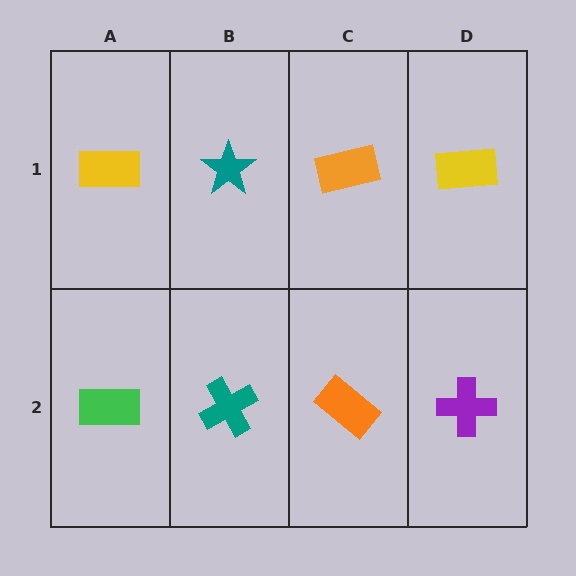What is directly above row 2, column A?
A yellow rectangle.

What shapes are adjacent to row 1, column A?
A green rectangle (row 2, column A), a teal star (row 1, column B).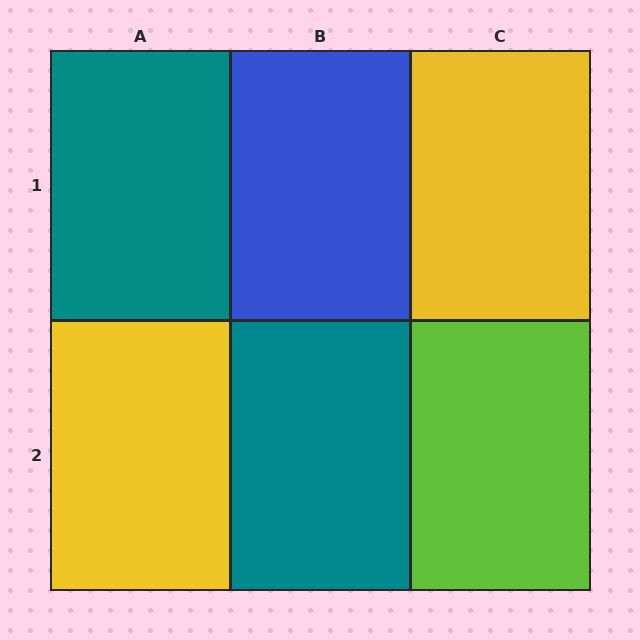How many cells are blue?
1 cell is blue.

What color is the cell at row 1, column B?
Blue.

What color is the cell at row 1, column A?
Teal.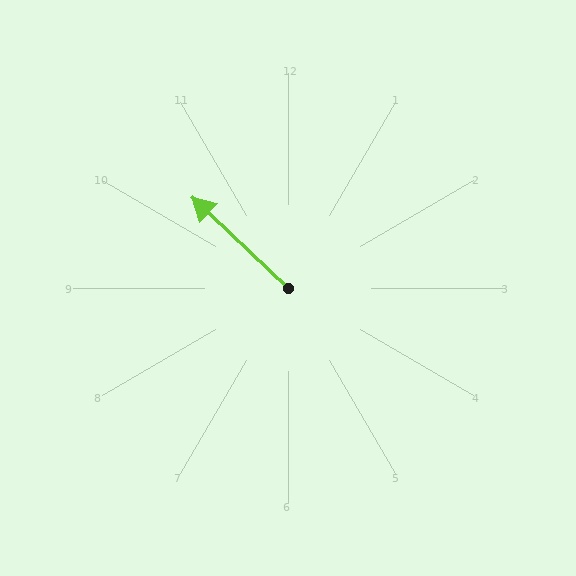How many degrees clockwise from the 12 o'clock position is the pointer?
Approximately 313 degrees.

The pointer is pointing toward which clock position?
Roughly 10 o'clock.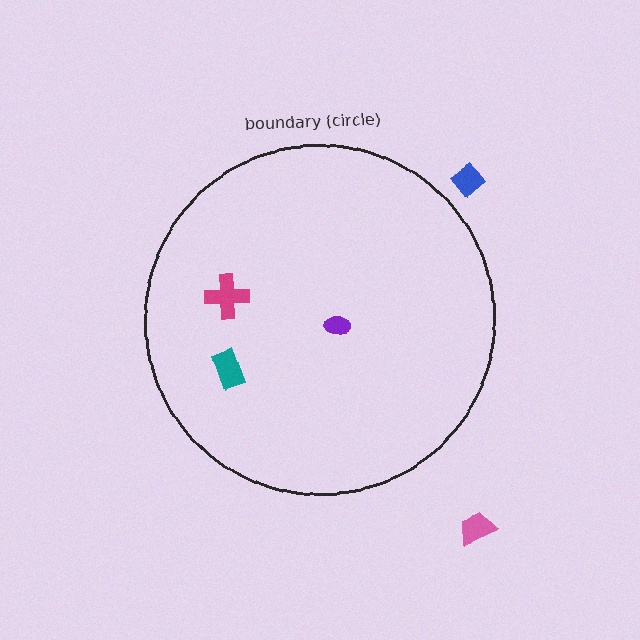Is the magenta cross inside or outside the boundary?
Inside.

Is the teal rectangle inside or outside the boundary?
Inside.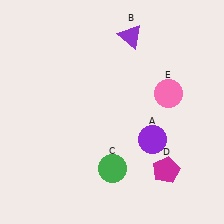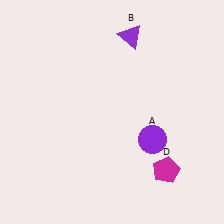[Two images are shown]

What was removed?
The green circle (C), the pink circle (E) were removed in Image 2.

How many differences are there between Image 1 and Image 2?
There are 2 differences between the two images.